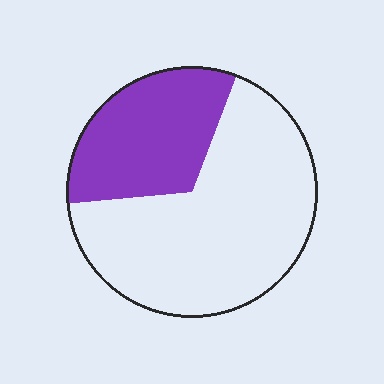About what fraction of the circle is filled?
About one third (1/3).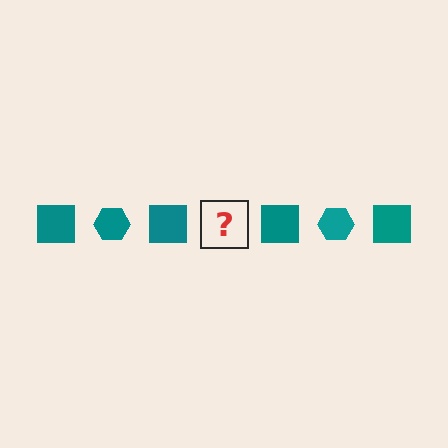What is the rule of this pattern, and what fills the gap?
The rule is that the pattern cycles through square, hexagon shapes in teal. The gap should be filled with a teal hexagon.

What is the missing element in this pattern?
The missing element is a teal hexagon.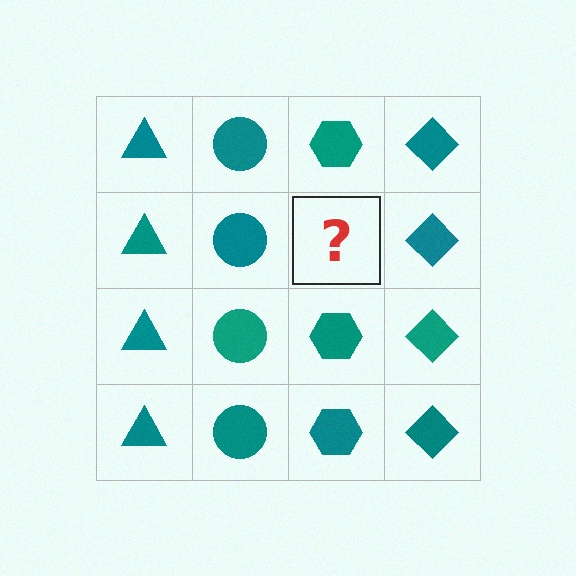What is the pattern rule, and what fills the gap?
The rule is that each column has a consistent shape. The gap should be filled with a teal hexagon.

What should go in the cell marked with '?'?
The missing cell should contain a teal hexagon.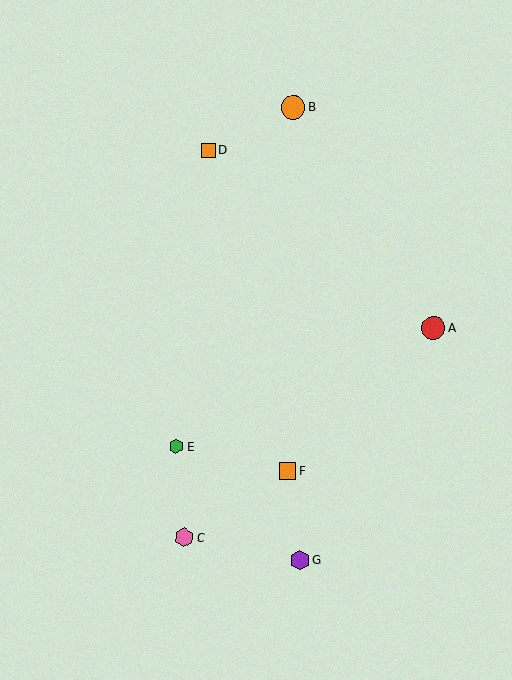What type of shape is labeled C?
Shape C is a pink hexagon.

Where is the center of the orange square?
The center of the orange square is at (287, 471).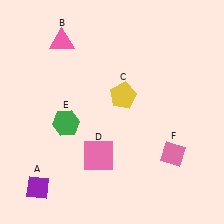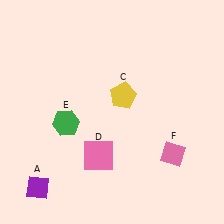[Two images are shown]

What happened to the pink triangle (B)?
The pink triangle (B) was removed in Image 2. It was in the top-left area of Image 1.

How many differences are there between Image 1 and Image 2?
There is 1 difference between the two images.